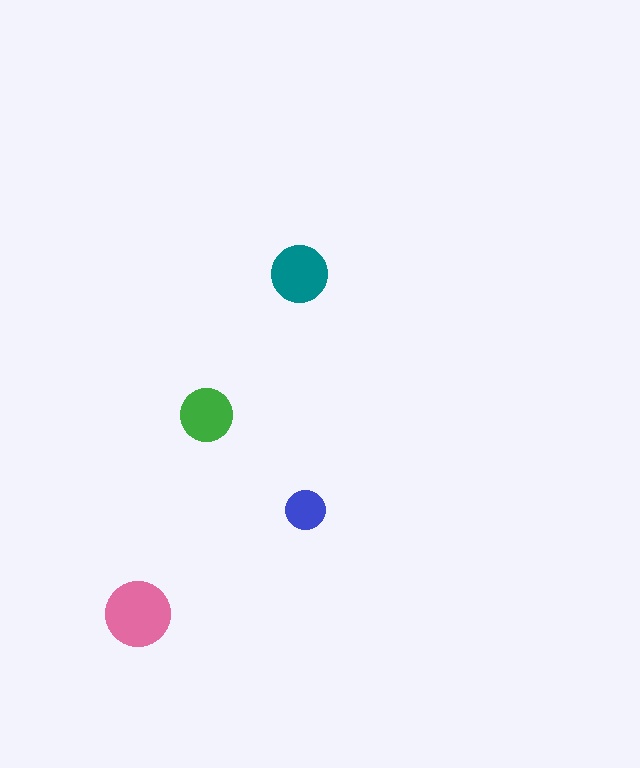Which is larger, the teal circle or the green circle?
The teal one.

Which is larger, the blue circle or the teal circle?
The teal one.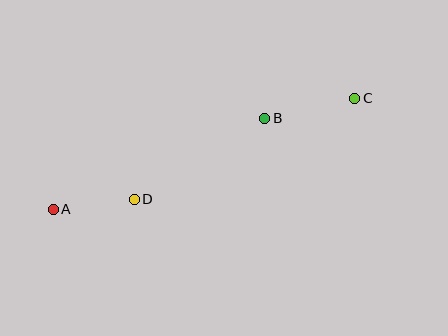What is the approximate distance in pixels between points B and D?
The distance between B and D is approximately 153 pixels.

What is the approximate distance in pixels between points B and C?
The distance between B and C is approximately 93 pixels.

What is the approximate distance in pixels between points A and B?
The distance between A and B is approximately 230 pixels.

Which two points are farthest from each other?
Points A and C are farthest from each other.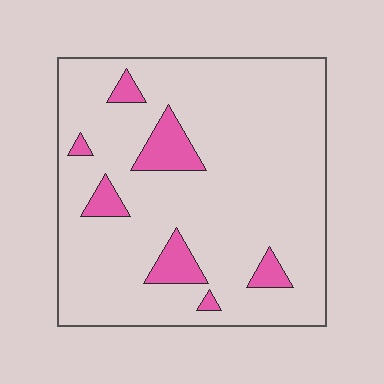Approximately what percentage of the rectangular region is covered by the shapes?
Approximately 10%.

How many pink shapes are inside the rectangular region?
7.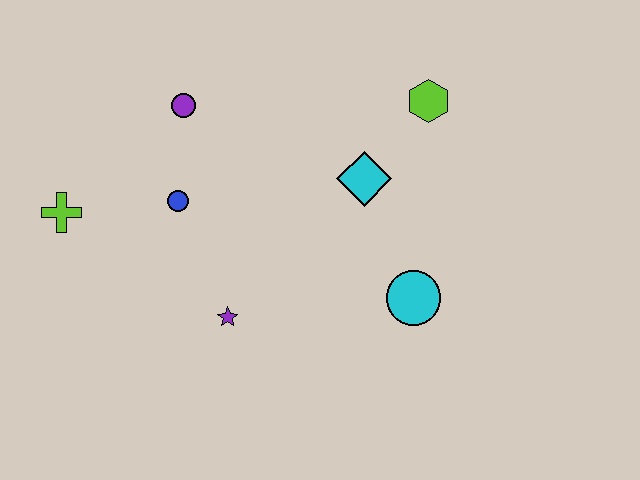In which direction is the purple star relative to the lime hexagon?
The purple star is below the lime hexagon.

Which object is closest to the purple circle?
The blue circle is closest to the purple circle.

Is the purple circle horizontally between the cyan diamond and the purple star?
No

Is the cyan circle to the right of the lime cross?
Yes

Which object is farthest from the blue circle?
The lime hexagon is farthest from the blue circle.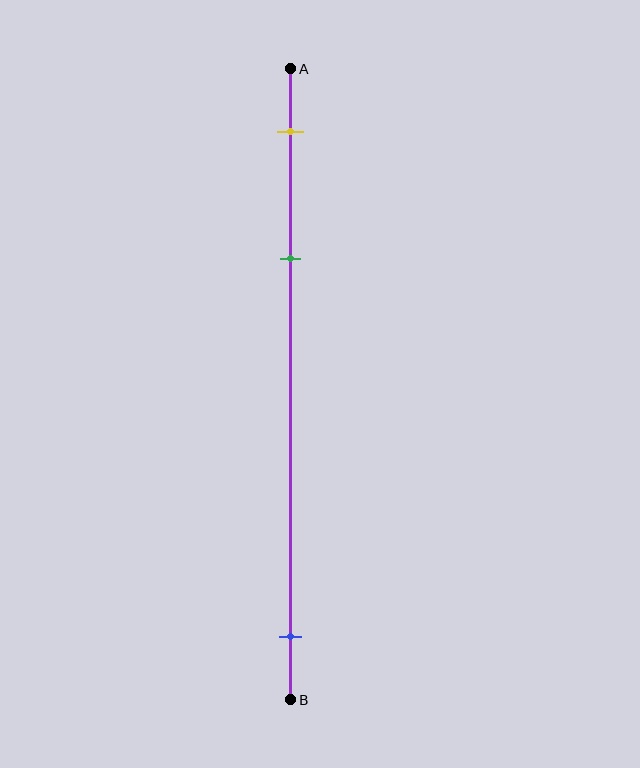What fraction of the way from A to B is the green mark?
The green mark is approximately 30% (0.3) of the way from A to B.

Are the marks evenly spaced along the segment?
No, the marks are not evenly spaced.